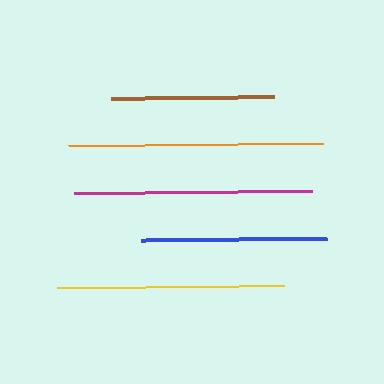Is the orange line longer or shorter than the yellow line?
The orange line is longer than the yellow line.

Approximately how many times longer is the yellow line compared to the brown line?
The yellow line is approximately 1.4 times the length of the brown line.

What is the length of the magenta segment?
The magenta segment is approximately 238 pixels long.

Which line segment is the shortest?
The brown line is the shortest at approximately 162 pixels.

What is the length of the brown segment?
The brown segment is approximately 162 pixels long.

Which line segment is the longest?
The orange line is the longest at approximately 255 pixels.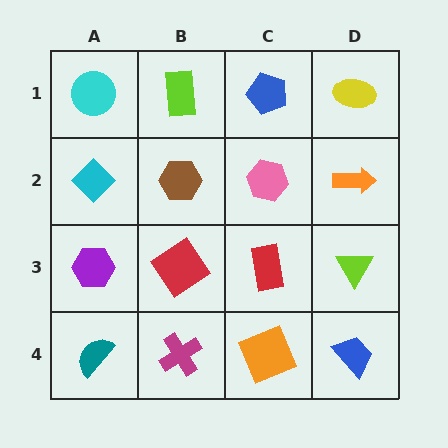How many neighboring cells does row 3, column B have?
4.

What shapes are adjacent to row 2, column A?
A cyan circle (row 1, column A), a purple hexagon (row 3, column A), a brown hexagon (row 2, column B).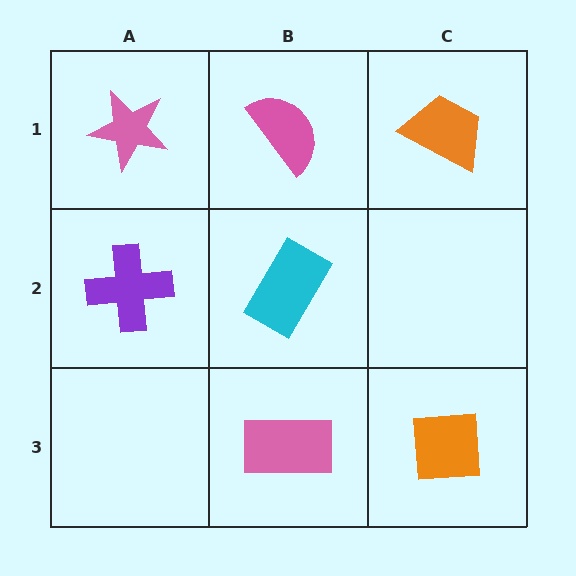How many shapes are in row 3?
2 shapes.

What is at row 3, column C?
An orange square.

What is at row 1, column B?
A pink semicircle.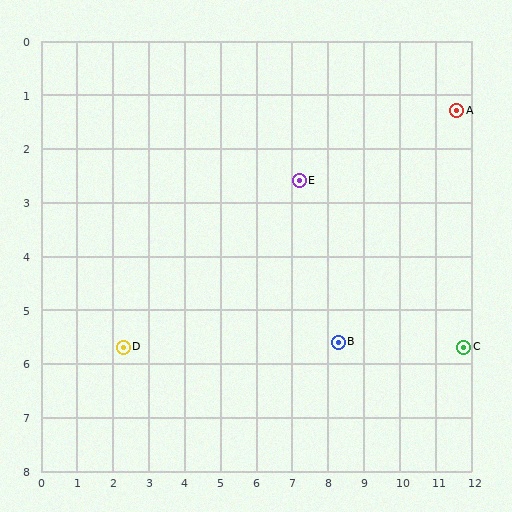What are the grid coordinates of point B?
Point B is at approximately (8.3, 5.6).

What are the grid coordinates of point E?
Point E is at approximately (7.2, 2.6).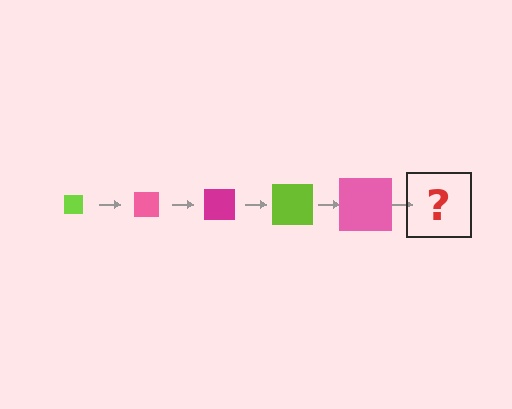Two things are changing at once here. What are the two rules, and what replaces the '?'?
The two rules are that the square grows larger each step and the color cycles through lime, pink, and magenta. The '?' should be a magenta square, larger than the previous one.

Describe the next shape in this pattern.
It should be a magenta square, larger than the previous one.